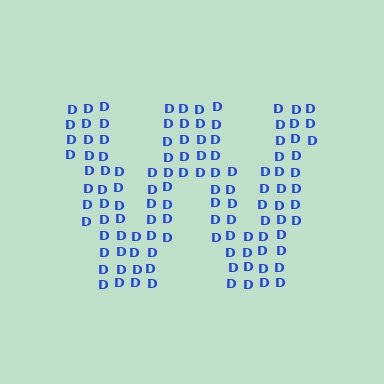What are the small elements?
The small elements are letter D's.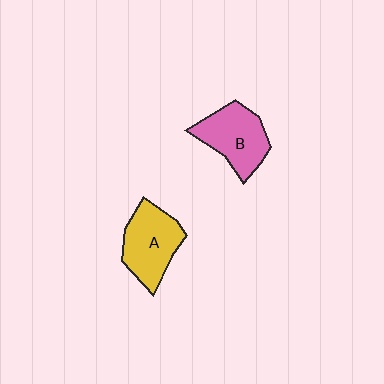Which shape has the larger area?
Shape A (yellow).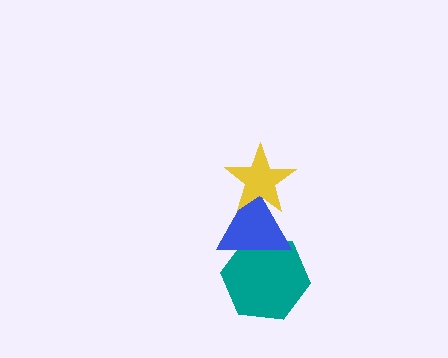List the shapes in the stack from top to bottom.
From top to bottom: the yellow star, the blue triangle, the teal hexagon.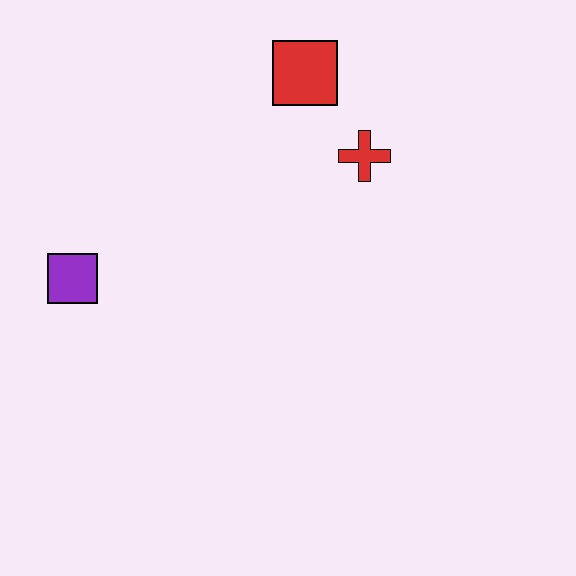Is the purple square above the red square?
No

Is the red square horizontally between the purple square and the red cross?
Yes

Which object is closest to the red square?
The red cross is closest to the red square.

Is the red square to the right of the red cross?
No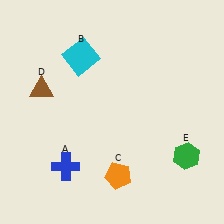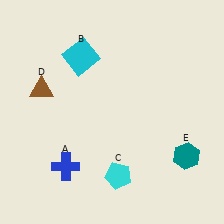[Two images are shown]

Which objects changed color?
C changed from orange to cyan. E changed from green to teal.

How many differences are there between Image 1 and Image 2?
There are 2 differences between the two images.